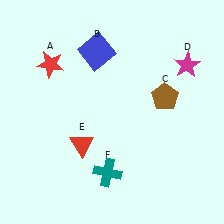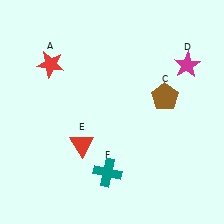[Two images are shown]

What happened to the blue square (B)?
The blue square (B) was removed in Image 2. It was in the top-left area of Image 1.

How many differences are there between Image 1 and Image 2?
There is 1 difference between the two images.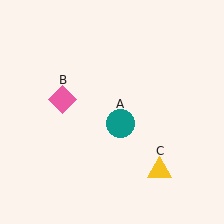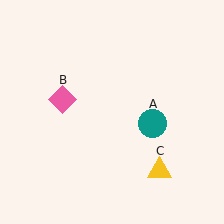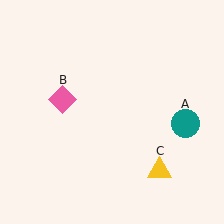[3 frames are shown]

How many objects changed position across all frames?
1 object changed position: teal circle (object A).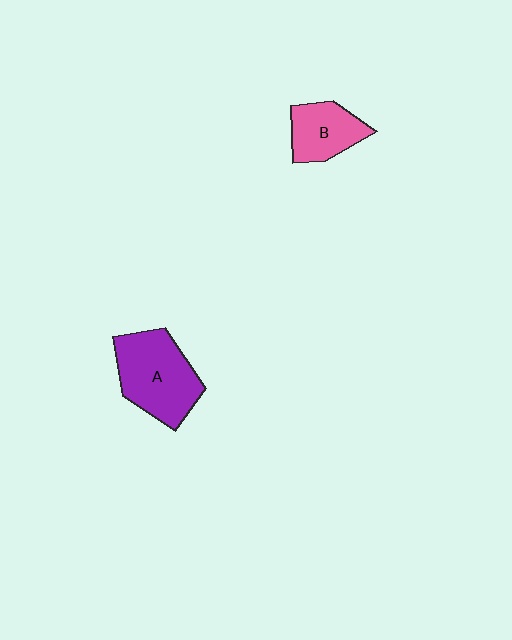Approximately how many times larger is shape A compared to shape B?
Approximately 1.6 times.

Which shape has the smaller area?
Shape B (pink).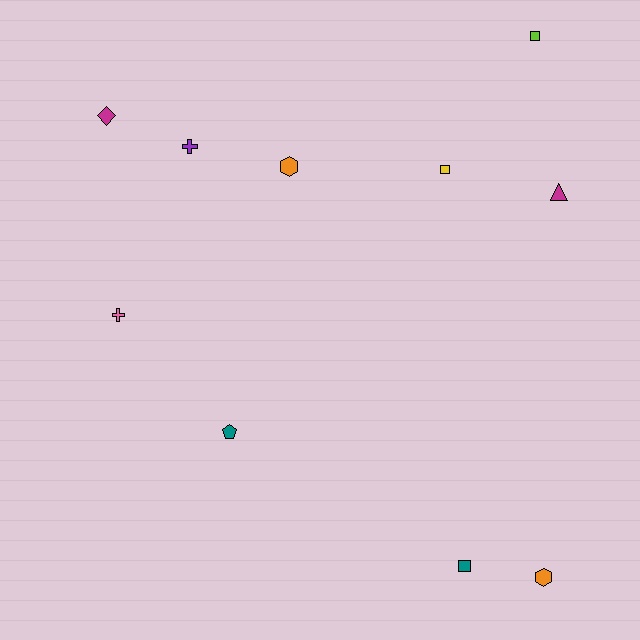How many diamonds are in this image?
There is 1 diamond.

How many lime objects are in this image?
There is 1 lime object.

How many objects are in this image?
There are 10 objects.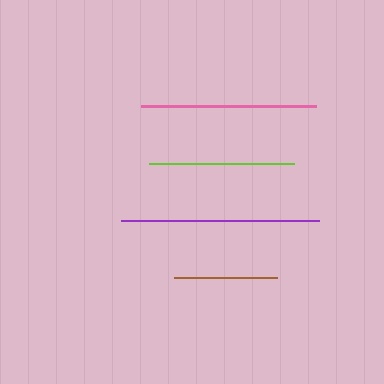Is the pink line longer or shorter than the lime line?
The pink line is longer than the lime line.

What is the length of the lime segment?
The lime segment is approximately 145 pixels long.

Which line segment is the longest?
The purple line is the longest at approximately 198 pixels.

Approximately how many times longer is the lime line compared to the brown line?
The lime line is approximately 1.4 times the length of the brown line.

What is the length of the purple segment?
The purple segment is approximately 198 pixels long.